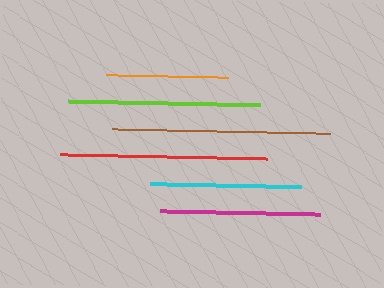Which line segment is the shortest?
The orange line is the shortest at approximately 123 pixels.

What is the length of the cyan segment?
The cyan segment is approximately 151 pixels long.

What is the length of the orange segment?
The orange segment is approximately 123 pixels long.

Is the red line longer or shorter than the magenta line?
The red line is longer than the magenta line.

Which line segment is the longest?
The brown line is the longest at approximately 218 pixels.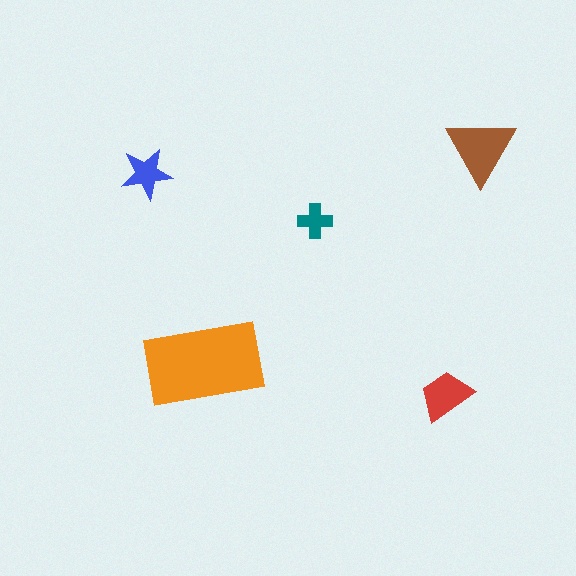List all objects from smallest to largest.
The teal cross, the blue star, the red trapezoid, the brown triangle, the orange rectangle.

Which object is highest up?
The brown triangle is topmost.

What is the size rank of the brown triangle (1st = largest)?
2nd.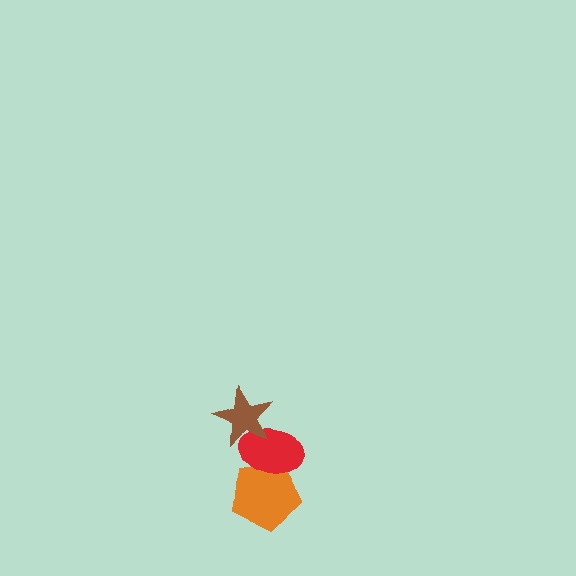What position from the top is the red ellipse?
The red ellipse is 2nd from the top.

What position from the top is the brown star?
The brown star is 1st from the top.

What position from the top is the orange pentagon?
The orange pentagon is 3rd from the top.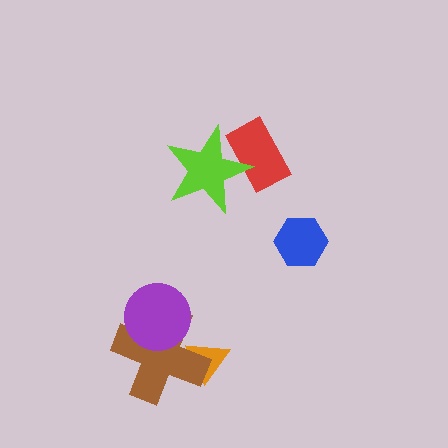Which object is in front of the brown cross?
The purple circle is in front of the brown cross.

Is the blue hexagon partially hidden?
No, no other shape covers it.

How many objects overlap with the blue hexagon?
0 objects overlap with the blue hexagon.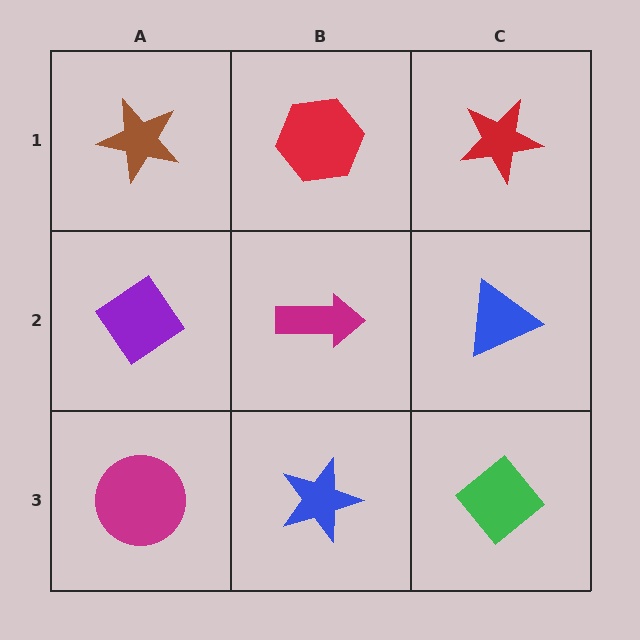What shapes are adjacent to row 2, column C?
A red star (row 1, column C), a green diamond (row 3, column C), a magenta arrow (row 2, column B).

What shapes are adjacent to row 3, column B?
A magenta arrow (row 2, column B), a magenta circle (row 3, column A), a green diamond (row 3, column C).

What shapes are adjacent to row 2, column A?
A brown star (row 1, column A), a magenta circle (row 3, column A), a magenta arrow (row 2, column B).